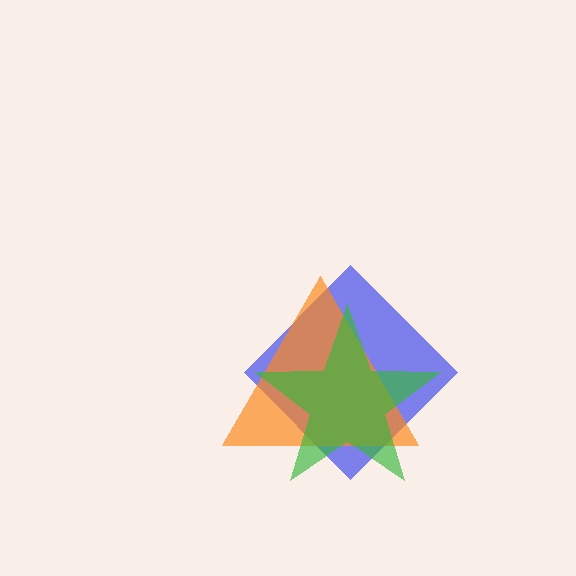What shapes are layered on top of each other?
The layered shapes are: a blue diamond, an orange triangle, a green star.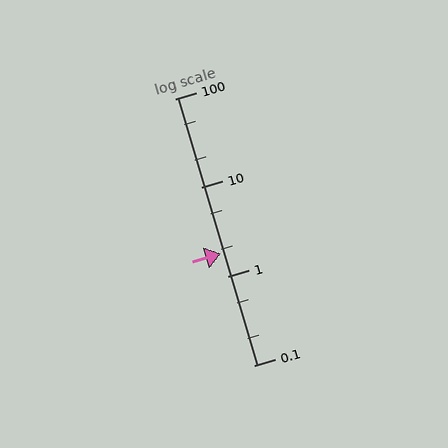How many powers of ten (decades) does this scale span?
The scale spans 3 decades, from 0.1 to 100.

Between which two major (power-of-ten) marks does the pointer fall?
The pointer is between 1 and 10.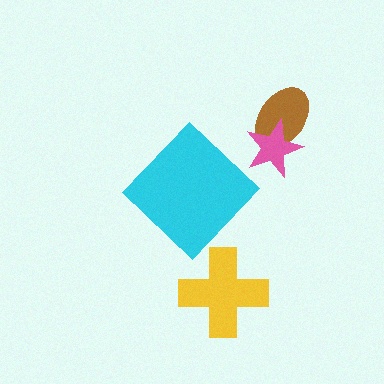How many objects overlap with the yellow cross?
0 objects overlap with the yellow cross.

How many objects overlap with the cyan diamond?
0 objects overlap with the cyan diamond.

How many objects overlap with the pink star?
1 object overlaps with the pink star.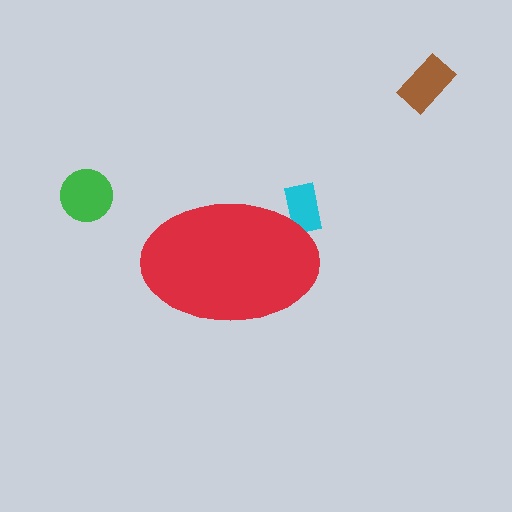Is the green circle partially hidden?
No, the green circle is fully visible.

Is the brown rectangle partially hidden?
No, the brown rectangle is fully visible.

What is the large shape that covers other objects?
A red ellipse.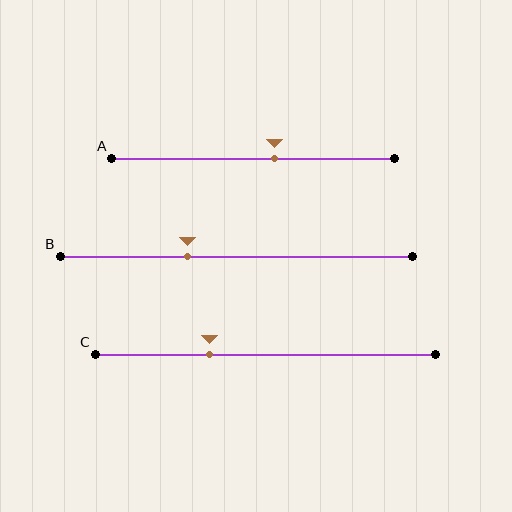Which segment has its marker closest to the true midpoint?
Segment A has its marker closest to the true midpoint.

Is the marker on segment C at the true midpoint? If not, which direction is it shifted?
No, the marker on segment C is shifted to the left by about 17% of the segment length.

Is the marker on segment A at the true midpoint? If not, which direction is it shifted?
No, the marker on segment A is shifted to the right by about 7% of the segment length.